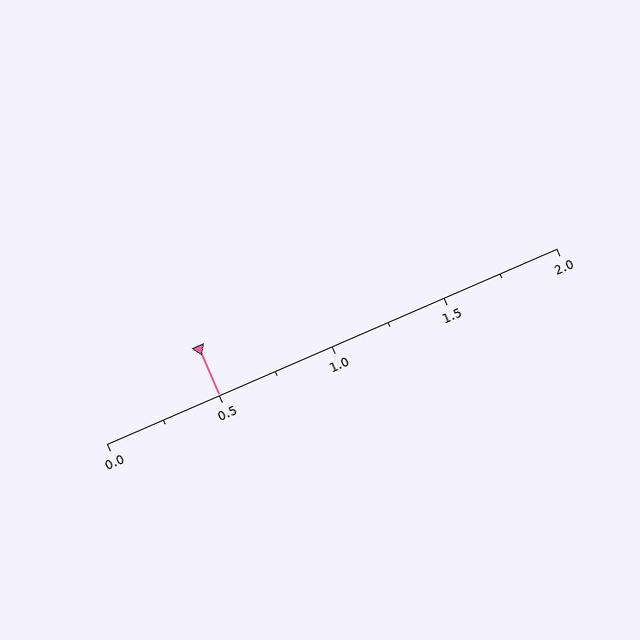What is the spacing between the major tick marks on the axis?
The major ticks are spaced 0.5 apart.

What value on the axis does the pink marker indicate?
The marker indicates approximately 0.5.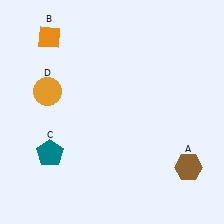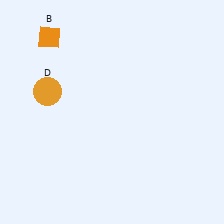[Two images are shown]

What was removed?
The brown hexagon (A), the teal pentagon (C) were removed in Image 2.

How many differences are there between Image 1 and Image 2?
There are 2 differences between the two images.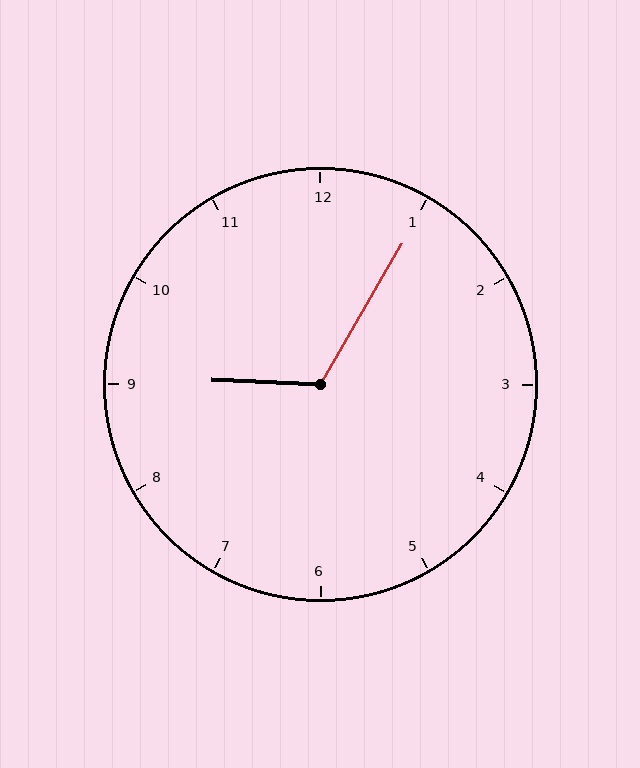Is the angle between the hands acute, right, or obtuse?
It is obtuse.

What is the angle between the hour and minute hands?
Approximately 118 degrees.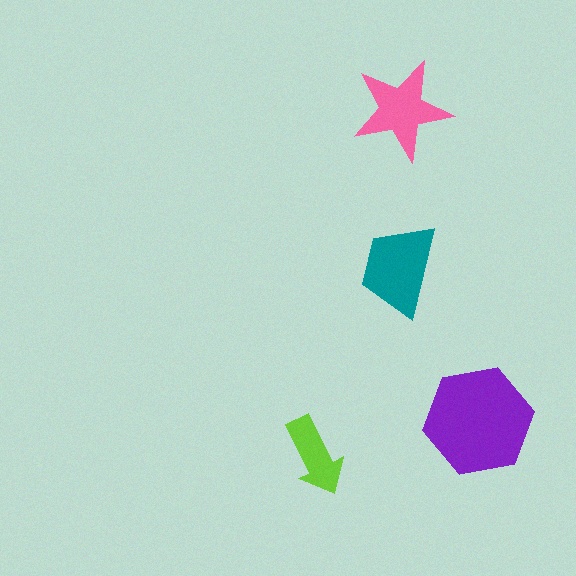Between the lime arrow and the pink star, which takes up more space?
The pink star.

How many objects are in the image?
There are 4 objects in the image.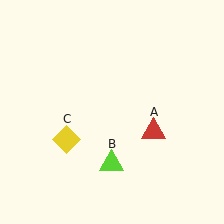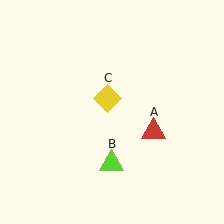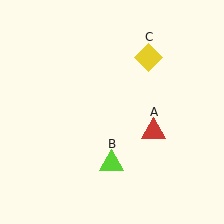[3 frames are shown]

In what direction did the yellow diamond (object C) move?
The yellow diamond (object C) moved up and to the right.